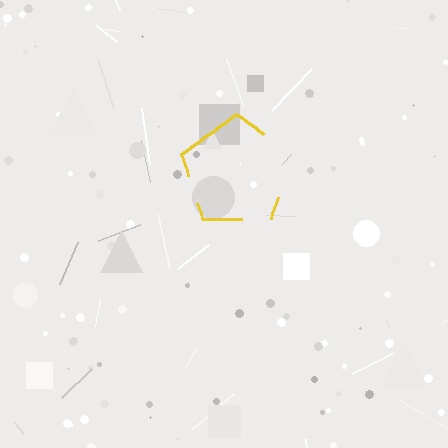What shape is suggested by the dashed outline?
The dashed outline suggests a pentagon.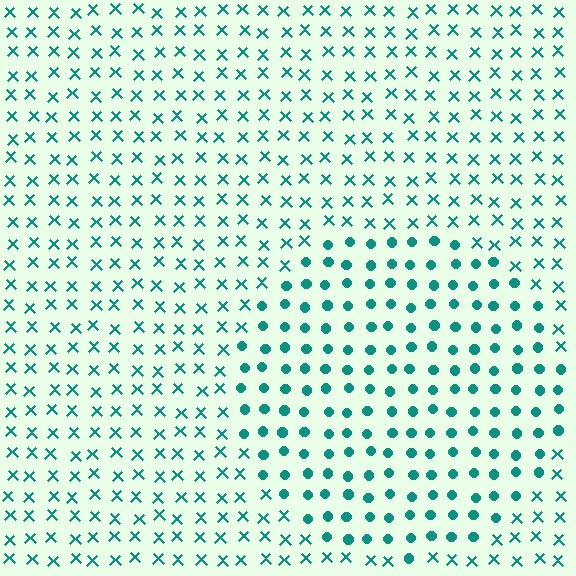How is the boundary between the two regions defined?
The boundary is defined by a change in element shape: circles inside vs. X marks outside. All elements share the same color and spacing.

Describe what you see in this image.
The image is filled with small teal elements arranged in a uniform grid. A circle-shaped region contains circles, while the surrounding area contains X marks. The boundary is defined purely by the change in element shape.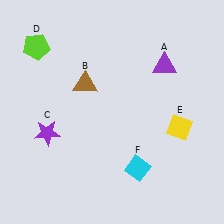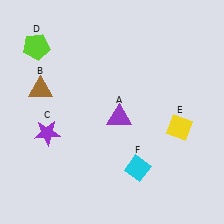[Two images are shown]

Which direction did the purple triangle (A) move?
The purple triangle (A) moved down.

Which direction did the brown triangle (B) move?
The brown triangle (B) moved left.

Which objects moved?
The objects that moved are: the purple triangle (A), the brown triangle (B).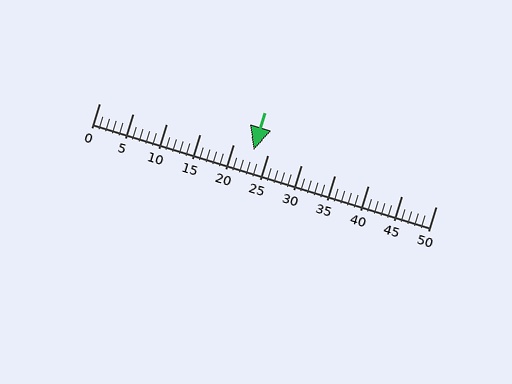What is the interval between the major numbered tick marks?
The major tick marks are spaced 5 units apart.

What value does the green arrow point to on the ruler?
The green arrow points to approximately 23.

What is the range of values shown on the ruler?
The ruler shows values from 0 to 50.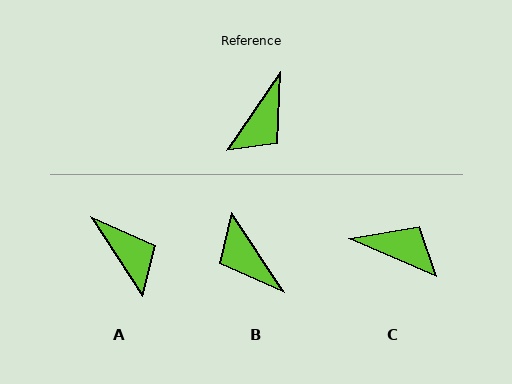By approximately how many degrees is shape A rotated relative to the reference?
Approximately 68 degrees counter-clockwise.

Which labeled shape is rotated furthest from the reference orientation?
B, about 112 degrees away.